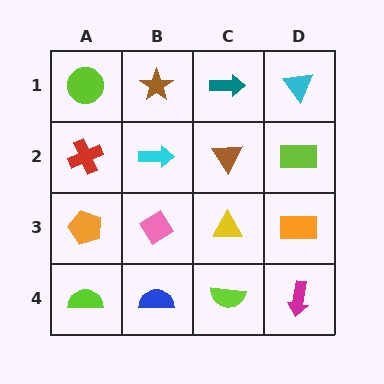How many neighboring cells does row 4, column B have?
3.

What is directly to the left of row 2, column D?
A brown triangle.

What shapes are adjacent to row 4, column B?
A pink diamond (row 3, column B), a lime semicircle (row 4, column A), a lime semicircle (row 4, column C).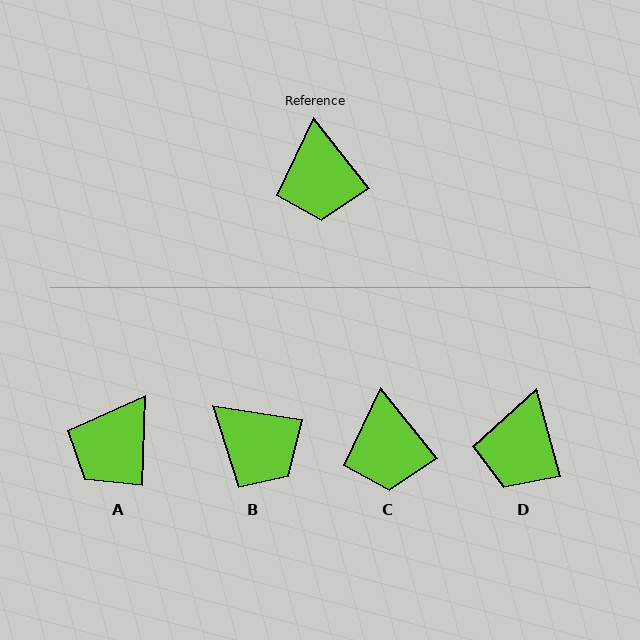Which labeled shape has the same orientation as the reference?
C.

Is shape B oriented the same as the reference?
No, it is off by about 43 degrees.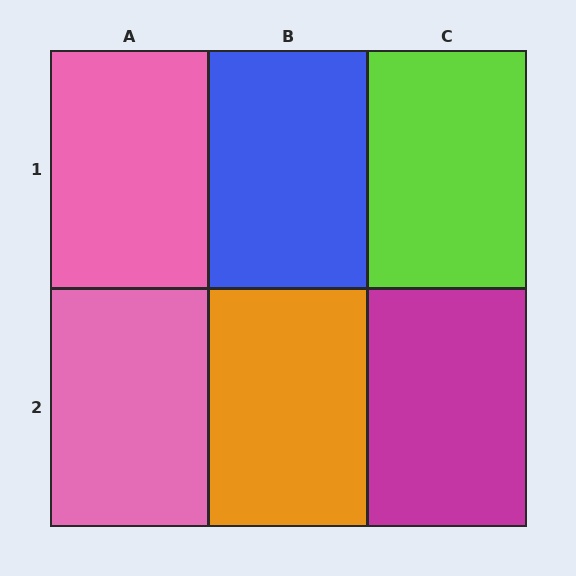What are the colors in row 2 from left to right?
Pink, orange, magenta.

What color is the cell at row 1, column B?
Blue.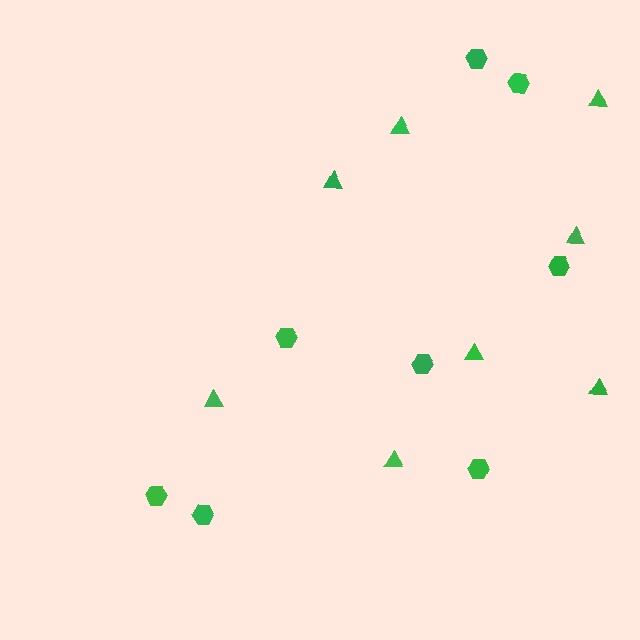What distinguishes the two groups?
There are 2 groups: one group of hexagons (8) and one group of triangles (8).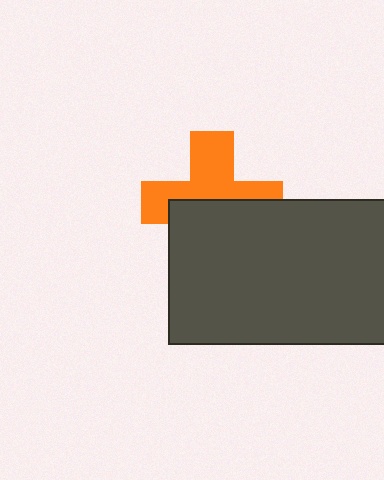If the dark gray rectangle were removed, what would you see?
You would see the complete orange cross.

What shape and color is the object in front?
The object in front is a dark gray rectangle.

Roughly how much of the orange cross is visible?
About half of it is visible (roughly 52%).